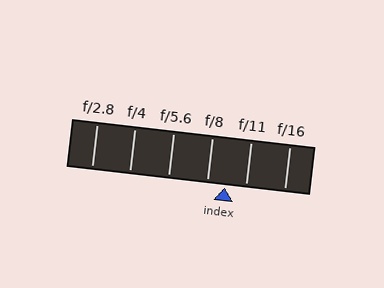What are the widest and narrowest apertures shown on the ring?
The widest aperture shown is f/2.8 and the narrowest is f/16.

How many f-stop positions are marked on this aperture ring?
There are 6 f-stop positions marked.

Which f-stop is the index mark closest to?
The index mark is closest to f/8.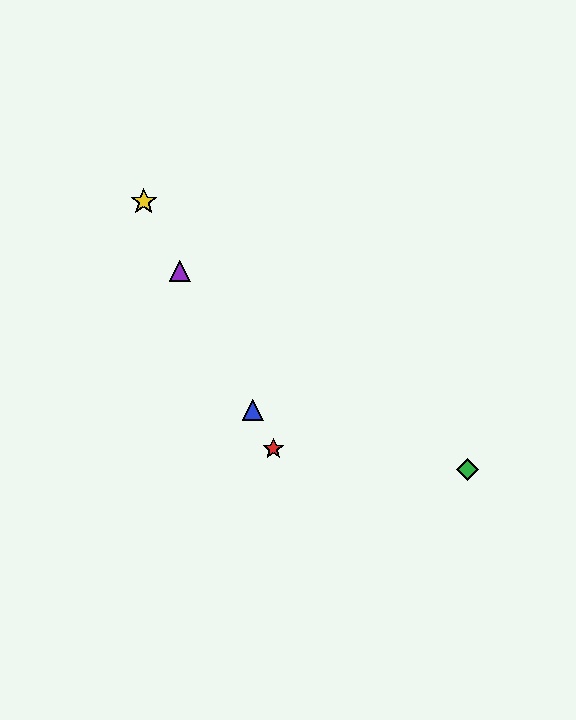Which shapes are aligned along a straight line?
The red star, the blue triangle, the yellow star, the purple triangle are aligned along a straight line.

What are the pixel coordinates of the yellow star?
The yellow star is at (144, 202).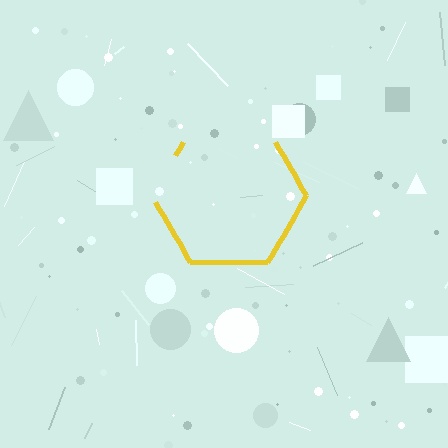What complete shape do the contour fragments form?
The contour fragments form a hexagon.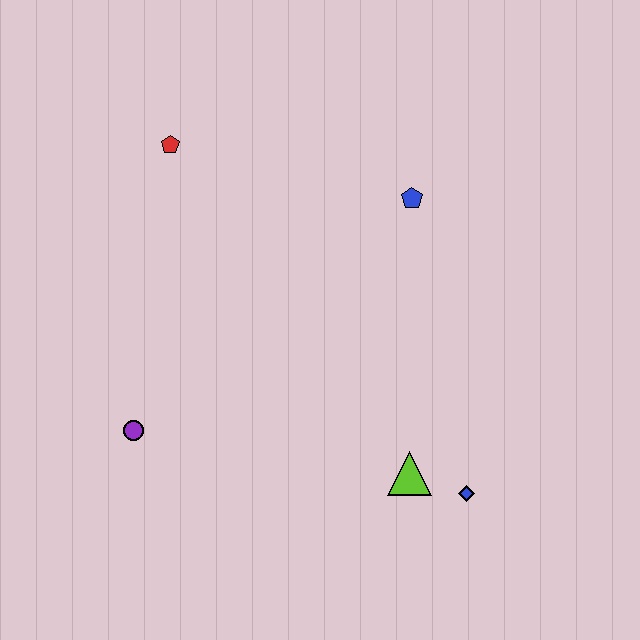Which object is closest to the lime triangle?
The blue diamond is closest to the lime triangle.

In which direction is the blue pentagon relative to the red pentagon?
The blue pentagon is to the right of the red pentagon.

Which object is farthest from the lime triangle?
The red pentagon is farthest from the lime triangle.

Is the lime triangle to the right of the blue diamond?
No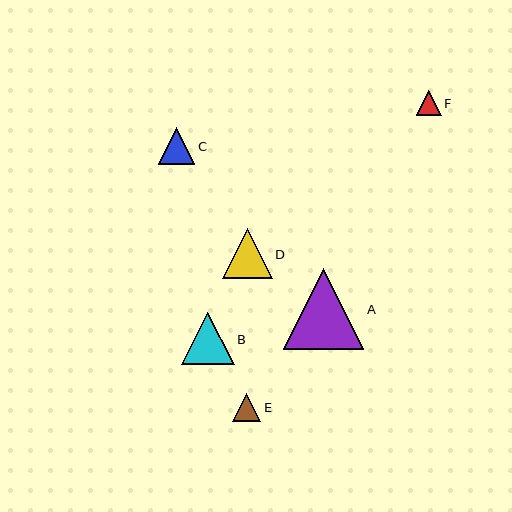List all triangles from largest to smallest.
From largest to smallest: A, B, D, C, E, F.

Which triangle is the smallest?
Triangle F is the smallest with a size of approximately 25 pixels.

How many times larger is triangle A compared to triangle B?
Triangle A is approximately 1.5 times the size of triangle B.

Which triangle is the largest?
Triangle A is the largest with a size of approximately 80 pixels.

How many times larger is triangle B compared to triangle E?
Triangle B is approximately 1.8 times the size of triangle E.